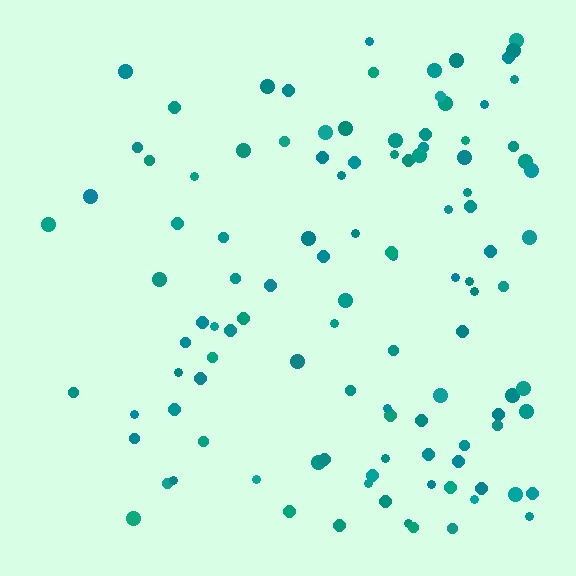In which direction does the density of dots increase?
From left to right, with the right side densest.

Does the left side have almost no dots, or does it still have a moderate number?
Still a moderate number, just noticeably fewer than the right.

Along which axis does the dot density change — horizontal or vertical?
Horizontal.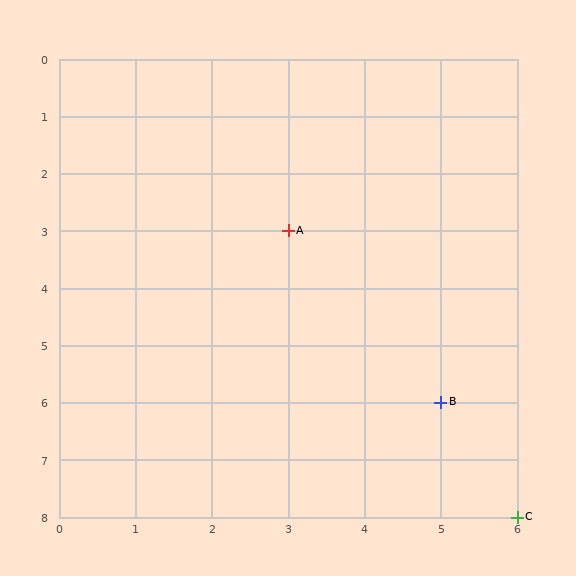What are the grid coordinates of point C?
Point C is at grid coordinates (6, 8).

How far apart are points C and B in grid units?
Points C and B are 1 column and 2 rows apart (about 2.2 grid units diagonally).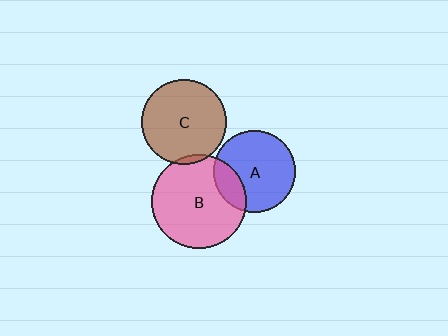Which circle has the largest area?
Circle B (pink).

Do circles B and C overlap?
Yes.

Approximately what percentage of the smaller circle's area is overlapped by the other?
Approximately 5%.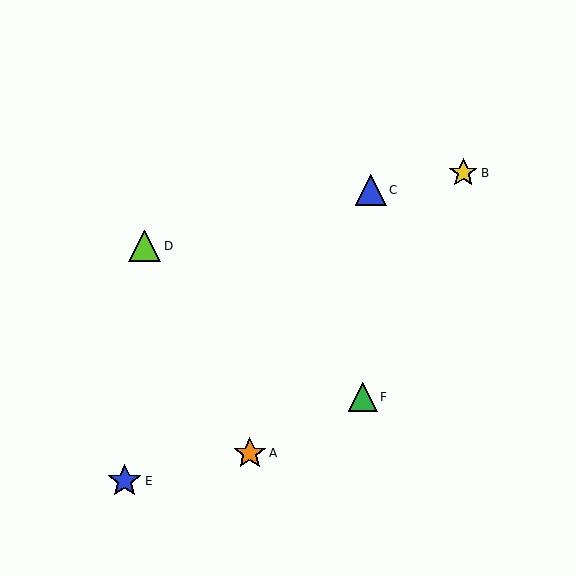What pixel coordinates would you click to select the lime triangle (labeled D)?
Click at (145, 246) to select the lime triangle D.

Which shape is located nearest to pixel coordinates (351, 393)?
The green triangle (labeled F) at (363, 397) is nearest to that location.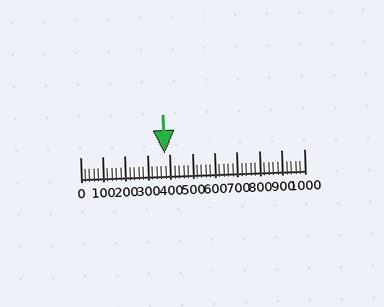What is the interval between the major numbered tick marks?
The major tick marks are spaced 100 units apart.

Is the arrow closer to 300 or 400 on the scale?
The arrow is closer to 400.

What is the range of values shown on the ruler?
The ruler shows values from 0 to 1000.